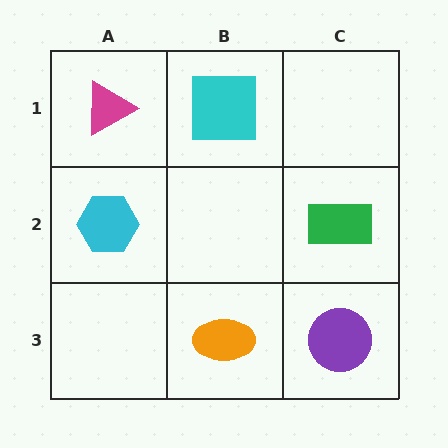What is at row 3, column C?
A purple circle.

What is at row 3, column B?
An orange ellipse.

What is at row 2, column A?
A cyan hexagon.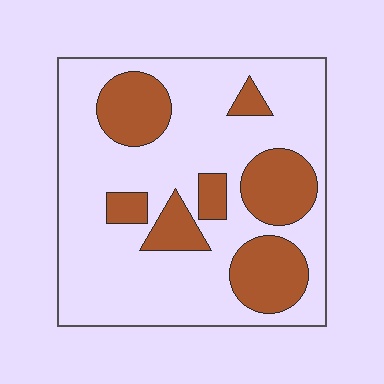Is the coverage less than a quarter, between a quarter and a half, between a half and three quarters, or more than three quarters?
Between a quarter and a half.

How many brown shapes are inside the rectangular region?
7.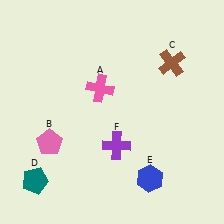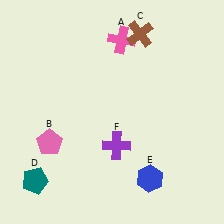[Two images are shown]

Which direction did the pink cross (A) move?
The pink cross (A) moved up.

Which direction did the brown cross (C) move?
The brown cross (C) moved left.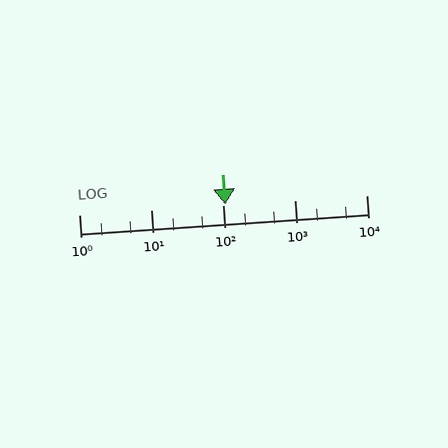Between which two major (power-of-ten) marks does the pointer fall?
The pointer is between 100 and 1000.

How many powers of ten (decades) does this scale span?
The scale spans 4 decades, from 1 to 10000.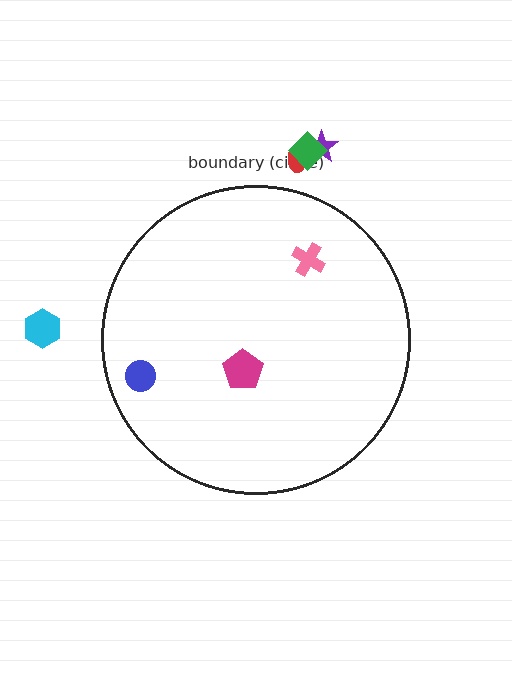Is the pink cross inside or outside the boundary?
Inside.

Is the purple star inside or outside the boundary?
Outside.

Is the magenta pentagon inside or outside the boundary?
Inside.